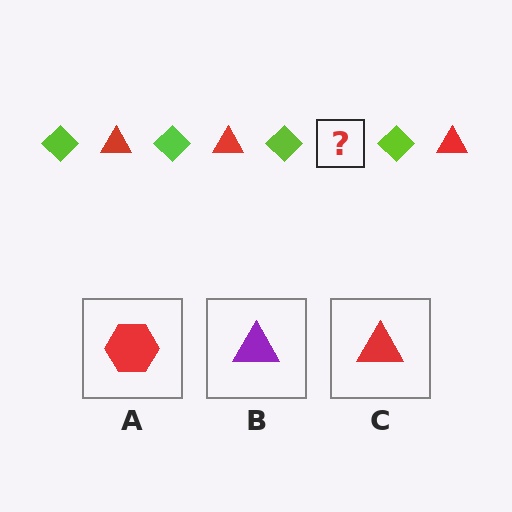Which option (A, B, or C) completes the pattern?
C.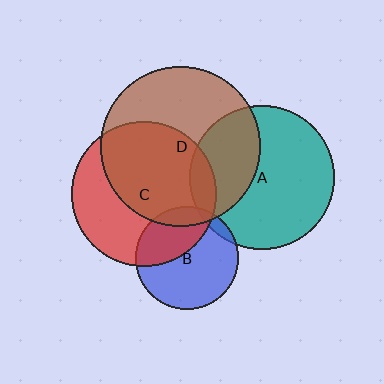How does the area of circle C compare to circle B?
Approximately 2.0 times.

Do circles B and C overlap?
Yes.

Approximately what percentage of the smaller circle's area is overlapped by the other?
Approximately 35%.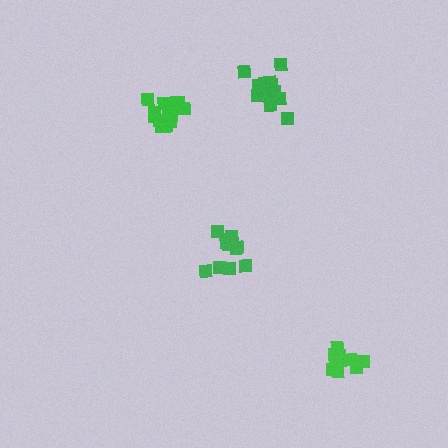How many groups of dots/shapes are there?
There are 4 groups.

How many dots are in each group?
Group 1: 12 dots, Group 2: 11 dots, Group 3: 15 dots, Group 4: 16 dots (54 total).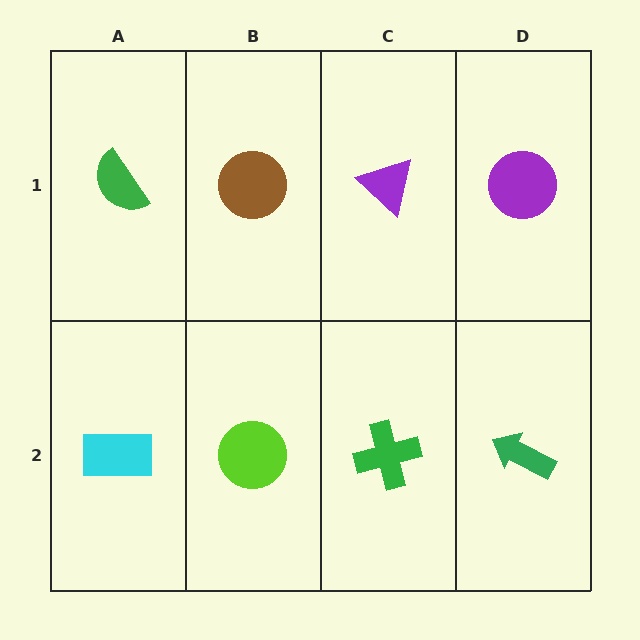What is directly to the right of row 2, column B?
A green cross.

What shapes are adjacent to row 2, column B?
A brown circle (row 1, column B), a cyan rectangle (row 2, column A), a green cross (row 2, column C).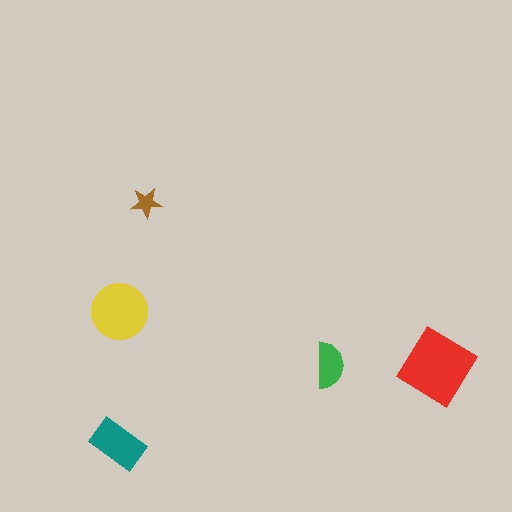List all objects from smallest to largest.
The brown star, the green semicircle, the teal rectangle, the yellow circle, the red diamond.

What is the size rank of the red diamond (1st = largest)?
1st.